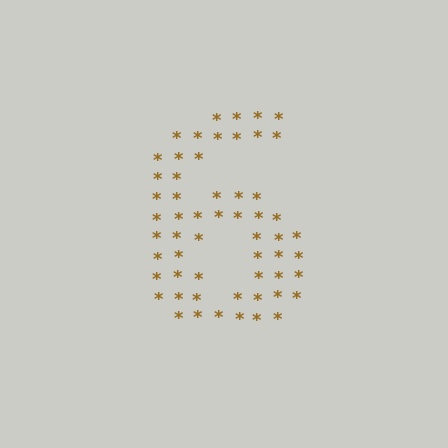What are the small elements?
The small elements are asterisks.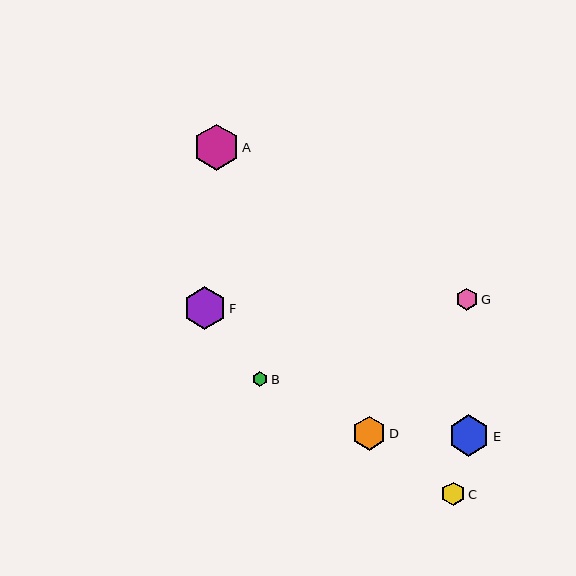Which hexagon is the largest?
Hexagon A is the largest with a size of approximately 46 pixels.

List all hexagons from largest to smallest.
From largest to smallest: A, F, E, D, C, G, B.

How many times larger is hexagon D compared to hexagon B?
Hexagon D is approximately 2.2 times the size of hexagon B.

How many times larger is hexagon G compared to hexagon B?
Hexagon G is approximately 1.4 times the size of hexagon B.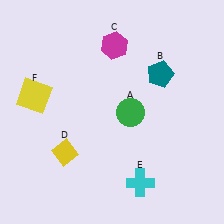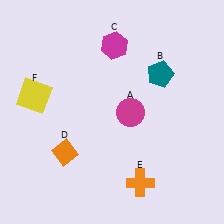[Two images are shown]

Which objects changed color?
A changed from green to magenta. D changed from yellow to orange. E changed from cyan to orange.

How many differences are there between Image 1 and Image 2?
There are 3 differences between the two images.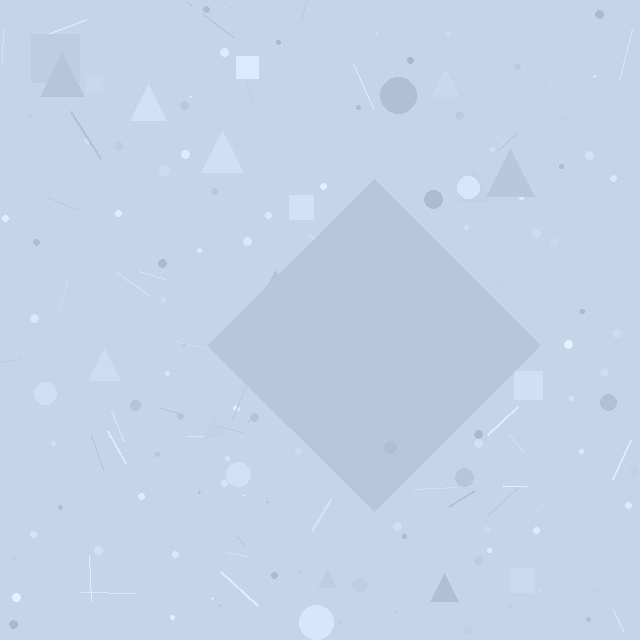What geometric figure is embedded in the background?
A diamond is embedded in the background.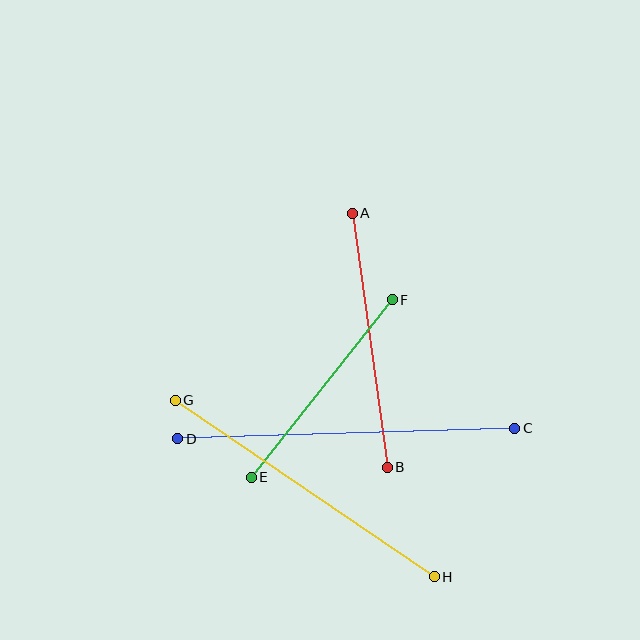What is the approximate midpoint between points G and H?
The midpoint is at approximately (305, 488) pixels.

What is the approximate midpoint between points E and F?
The midpoint is at approximately (322, 388) pixels.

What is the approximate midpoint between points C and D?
The midpoint is at approximately (346, 434) pixels.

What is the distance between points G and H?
The distance is approximately 313 pixels.